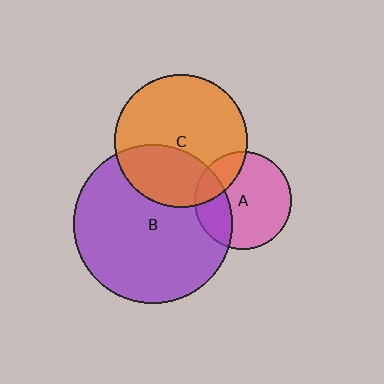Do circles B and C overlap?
Yes.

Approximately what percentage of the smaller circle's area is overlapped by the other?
Approximately 35%.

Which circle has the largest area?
Circle B (purple).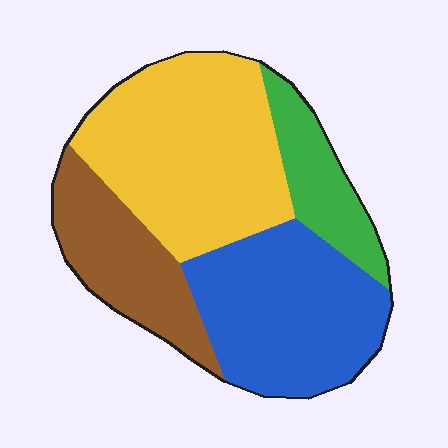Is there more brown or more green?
Brown.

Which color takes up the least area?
Green, at roughly 15%.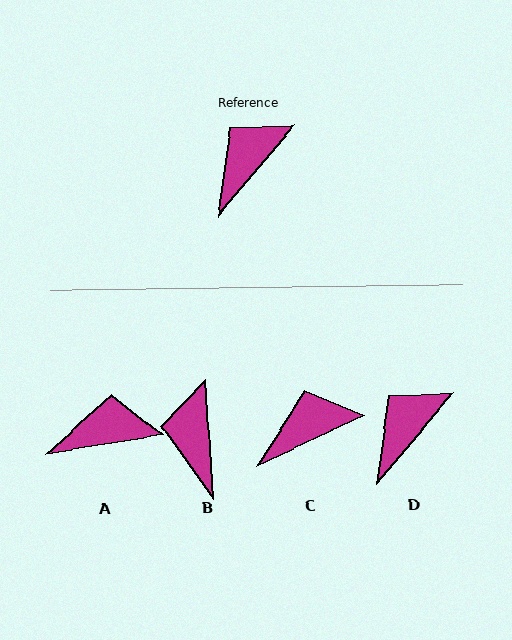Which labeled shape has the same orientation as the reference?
D.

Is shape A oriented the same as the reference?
No, it is off by about 41 degrees.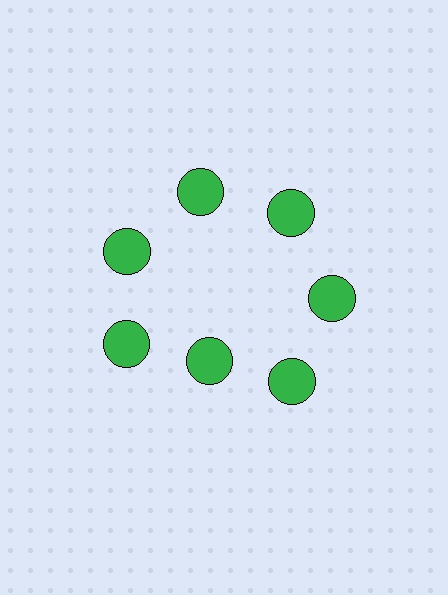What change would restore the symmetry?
The symmetry would be restored by moving it outward, back onto the ring so that all 7 circles sit at equal angles and equal distance from the center.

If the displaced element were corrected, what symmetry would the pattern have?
It would have 7-fold rotational symmetry — the pattern would map onto itself every 51 degrees.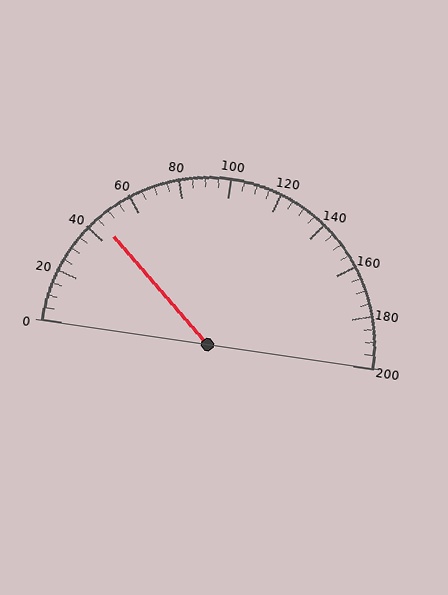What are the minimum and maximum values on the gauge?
The gauge ranges from 0 to 200.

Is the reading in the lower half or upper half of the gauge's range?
The reading is in the lower half of the range (0 to 200).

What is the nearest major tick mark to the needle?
The nearest major tick mark is 40.